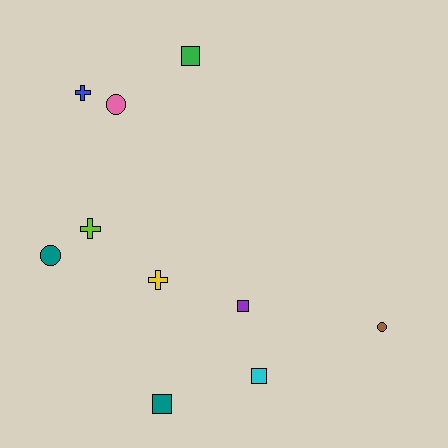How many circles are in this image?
There are 3 circles.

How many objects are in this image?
There are 10 objects.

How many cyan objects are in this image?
There is 1 cyan object.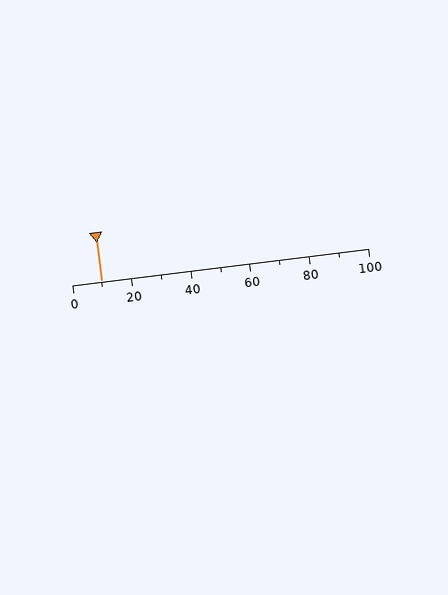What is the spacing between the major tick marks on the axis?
The major ticks are spaced 20 apart.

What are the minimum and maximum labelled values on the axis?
The axis runs from 0 to 100.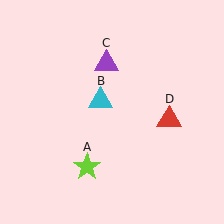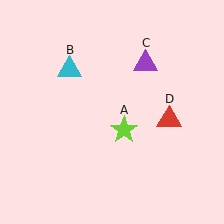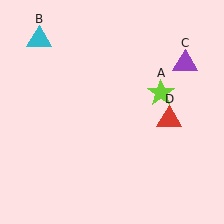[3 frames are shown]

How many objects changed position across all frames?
3 objects changed position: lime star (object A), cyan triangle (object B), purple triangle (object C).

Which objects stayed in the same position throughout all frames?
Red triangle (object D) remained stationary.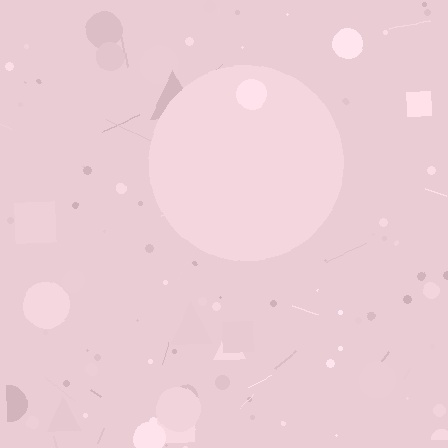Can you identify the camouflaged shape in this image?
The camouflaged shape is a circle.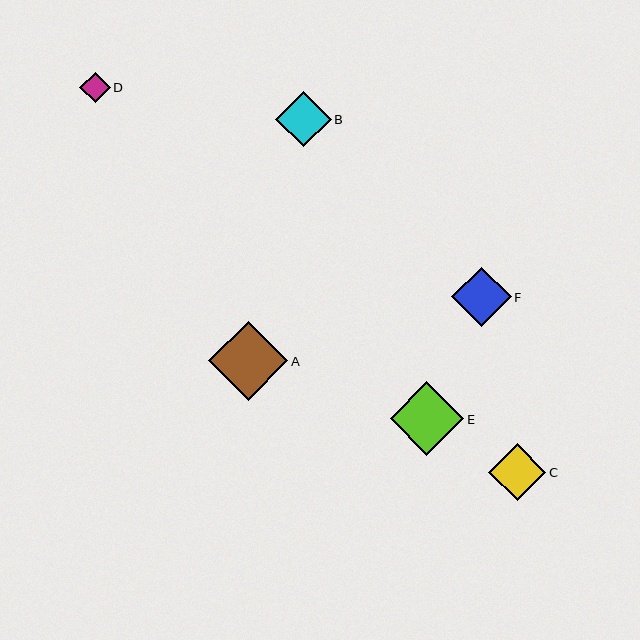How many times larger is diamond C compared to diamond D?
Diamond C is approximately 1.9 times the size of diamond D.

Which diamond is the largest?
Diamond A is the largest with a size of approximately 79 pixels.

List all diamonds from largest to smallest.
From largest to smallest: A, E, F, C, B, D.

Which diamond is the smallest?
Diamond D is the smallest with a size of approximately 30 pixels.